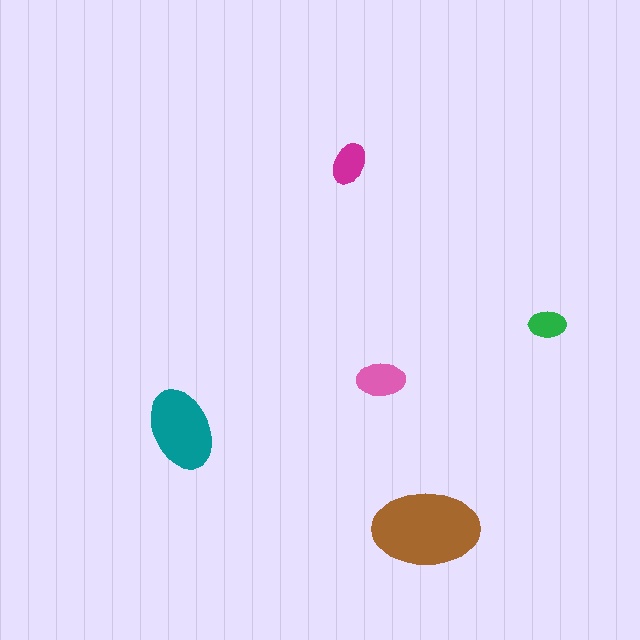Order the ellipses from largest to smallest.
the brown one, the teal one, the pink one, the magenta one, the green one.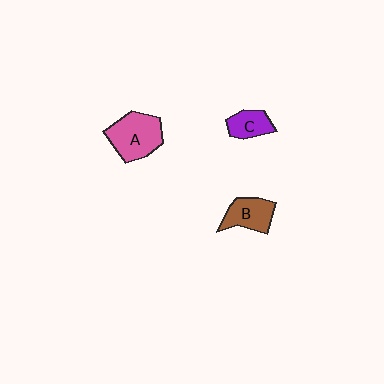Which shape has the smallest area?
Shape C (purple).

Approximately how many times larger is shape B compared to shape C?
Approximately 1.3 times.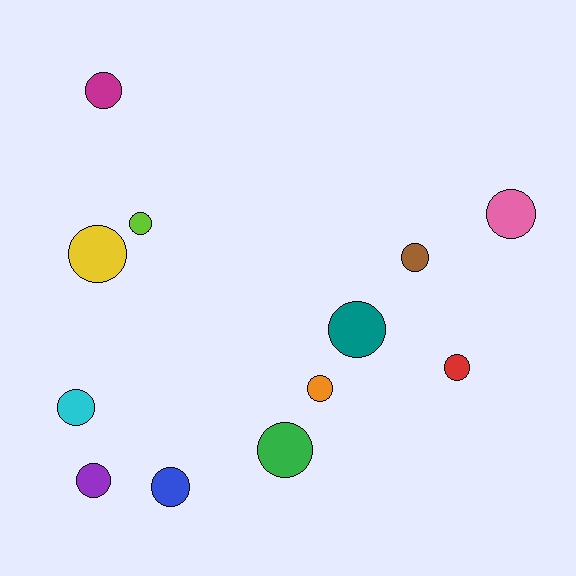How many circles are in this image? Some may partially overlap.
There are 12 circles.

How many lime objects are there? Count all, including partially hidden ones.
There is 1 lime object.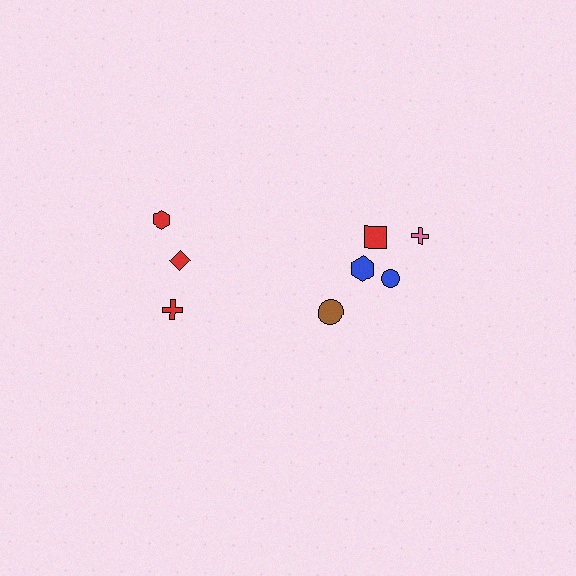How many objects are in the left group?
There are 3 objects.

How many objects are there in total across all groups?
There are 8 objects.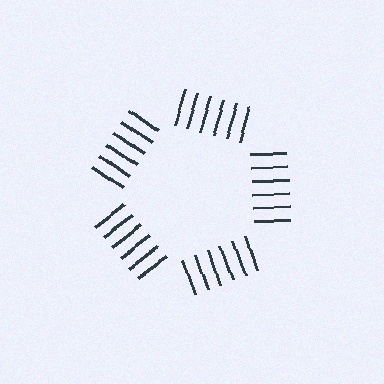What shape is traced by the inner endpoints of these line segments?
An illusory pentagon — the line segments terminate on its edges but no continuous stroke is drawn.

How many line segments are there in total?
30 — 6 along each of the 5 edges.